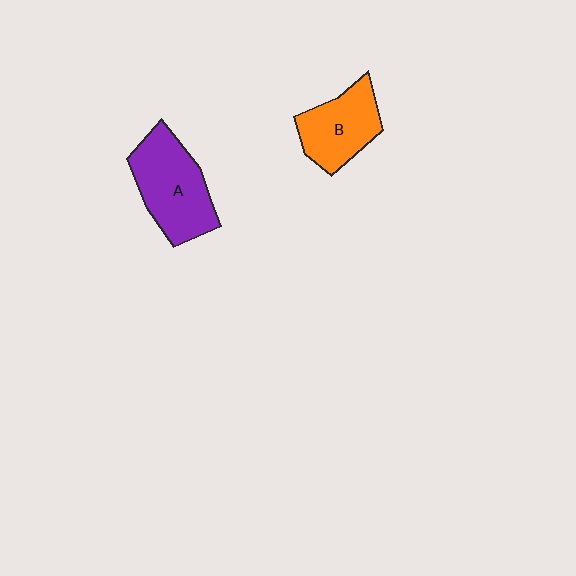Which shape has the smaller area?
Shape B (orange).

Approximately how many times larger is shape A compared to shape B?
Approximately 1.3 times.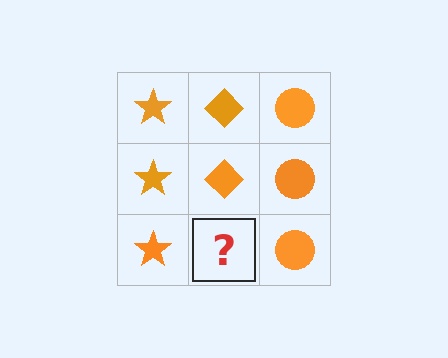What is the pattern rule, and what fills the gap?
The rule is that each column has a consistent shape. The gap should be filled with an orange diamond.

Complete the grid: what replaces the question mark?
The question mark should be replaced with an orange diamond.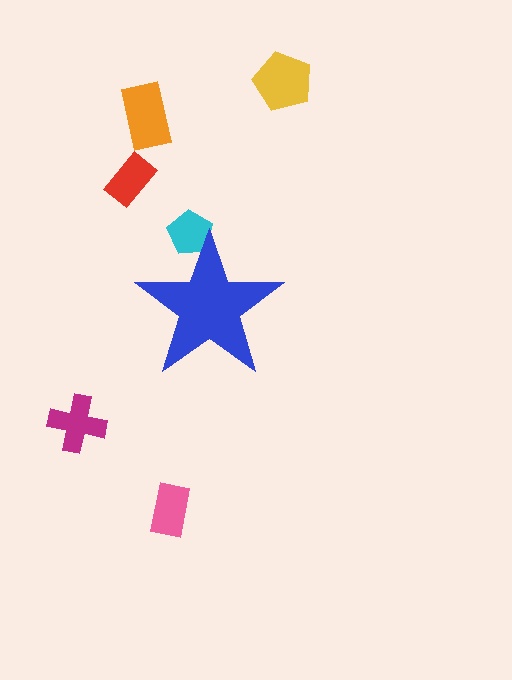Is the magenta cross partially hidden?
No, the magenta cross is fully visible.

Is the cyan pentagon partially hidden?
Yes, the cyan pentagon is partially hidden behind the blue star.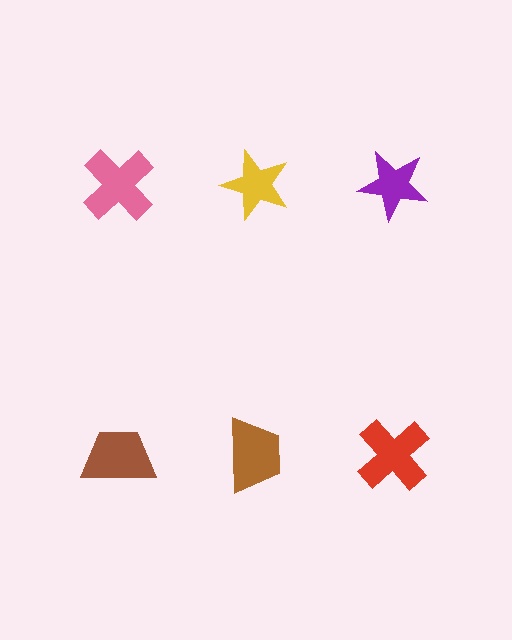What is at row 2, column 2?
A brown trapezoid.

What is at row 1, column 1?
A pink cross.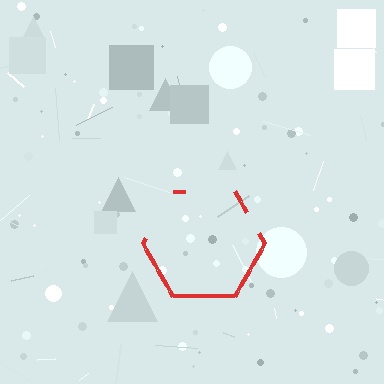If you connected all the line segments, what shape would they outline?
They would outline a hexagon.